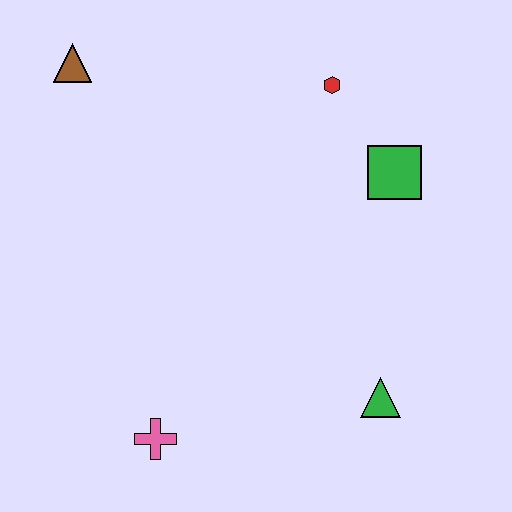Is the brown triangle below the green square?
No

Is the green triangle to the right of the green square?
No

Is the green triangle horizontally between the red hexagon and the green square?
Yes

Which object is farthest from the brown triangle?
The green triangle is farthest from the brown triangle.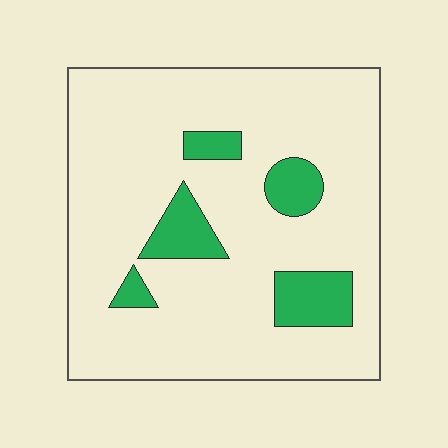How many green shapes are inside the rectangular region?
5.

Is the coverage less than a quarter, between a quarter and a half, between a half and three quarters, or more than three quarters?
Less than a quarter.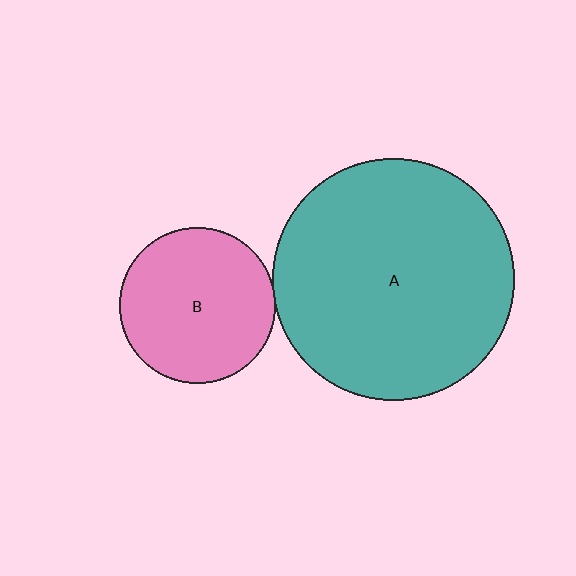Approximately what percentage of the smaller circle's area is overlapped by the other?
Approximately 5%.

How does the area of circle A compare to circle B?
Approximately 2.4 times.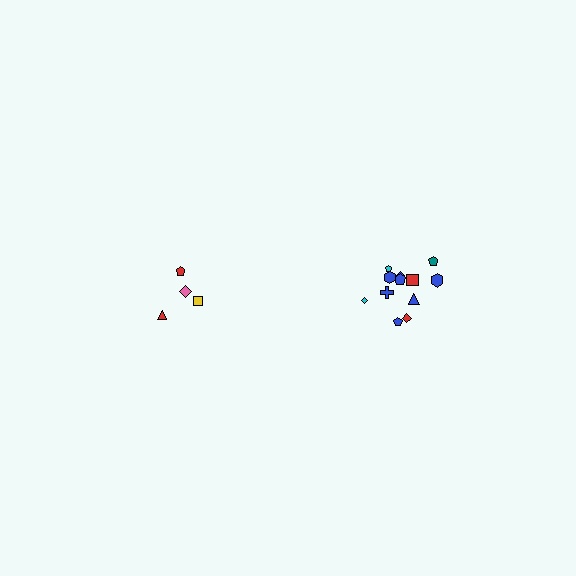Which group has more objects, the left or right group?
The right group.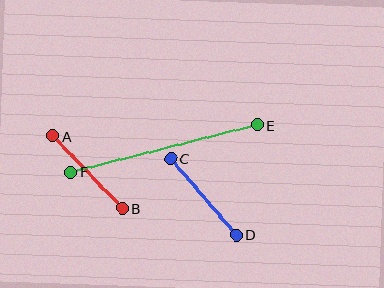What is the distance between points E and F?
The distance is approximately 192 pixels.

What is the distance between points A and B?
The distance is approximately 100 pixels.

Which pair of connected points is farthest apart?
Points E and F are farthest apart.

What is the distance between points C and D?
The distance is approximately 100 pixels.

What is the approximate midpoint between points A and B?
The midpoint is at approximately (87, 172) pixels.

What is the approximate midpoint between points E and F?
The midpoint is at approximately (164, 148) pixels.